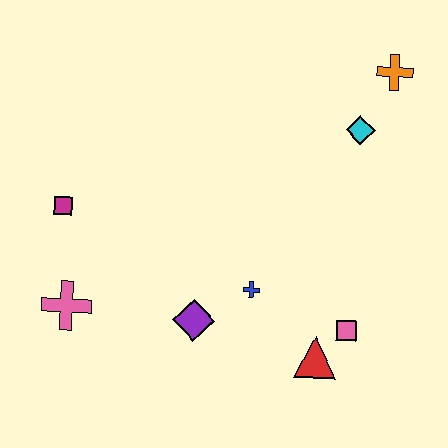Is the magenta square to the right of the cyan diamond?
No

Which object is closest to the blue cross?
The purple diamond is closest to the blue cross.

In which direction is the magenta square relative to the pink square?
The magenta square is to the left of the pink square.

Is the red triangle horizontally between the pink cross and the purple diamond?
No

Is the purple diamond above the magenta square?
No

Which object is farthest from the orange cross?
The pink cross is farthest from the orange cross.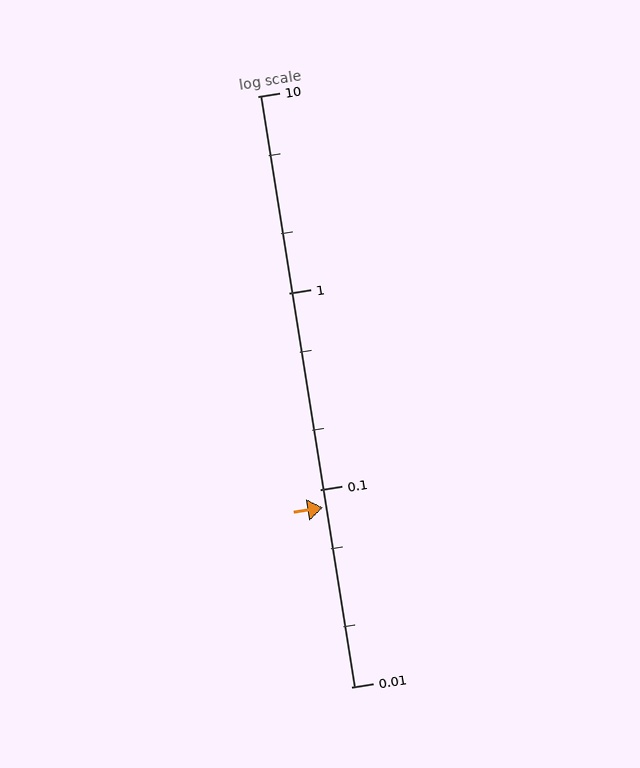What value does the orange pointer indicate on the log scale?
The pointer indicates approximately 0.081.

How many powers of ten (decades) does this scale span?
The scale spans 3 decades, from 0.01 to 10.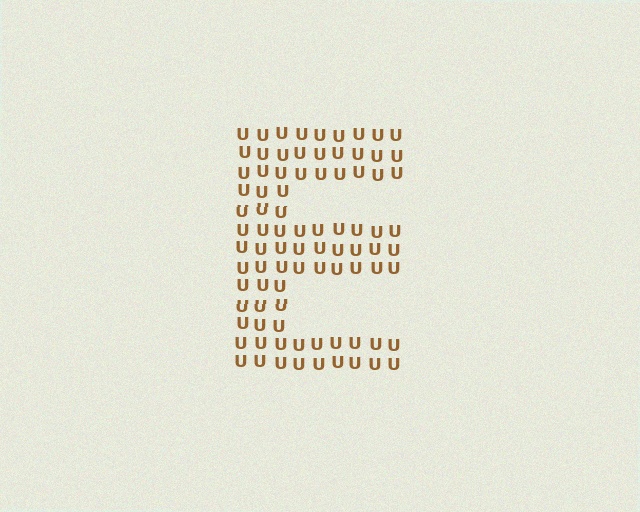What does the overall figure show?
The overall figure shows the letter E.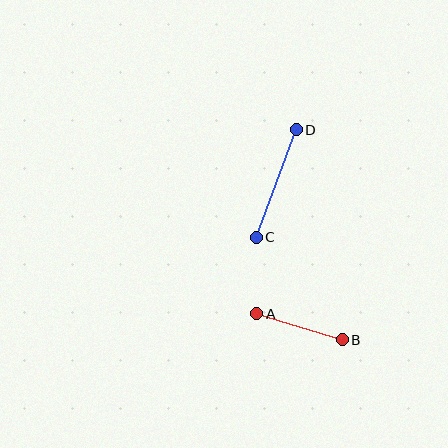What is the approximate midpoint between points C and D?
The midpoint is at approximately (276, 183) pixels.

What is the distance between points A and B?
The distance is approximately 89 pixels.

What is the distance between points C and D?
The distance is approximately 114 pixels.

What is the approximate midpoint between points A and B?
The midpoint is at approximately (300, 327) pixels.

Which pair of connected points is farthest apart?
Points C and D are farthest apart.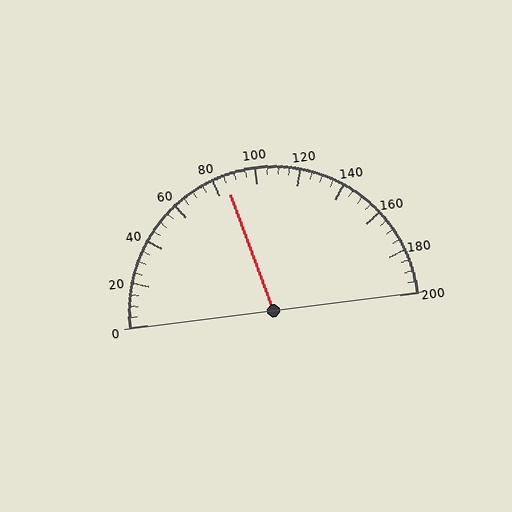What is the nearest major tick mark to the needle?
The nearest major tick mark is 80.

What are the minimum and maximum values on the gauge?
The gauge ranges from 0 to 200.